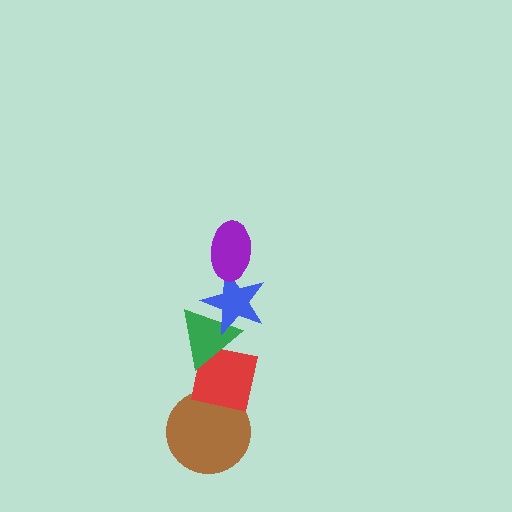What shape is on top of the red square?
The green triangle is on top of the red square.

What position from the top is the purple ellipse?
The purple ellipse is 1st from the top.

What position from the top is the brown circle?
The brown circle is 5th from the top.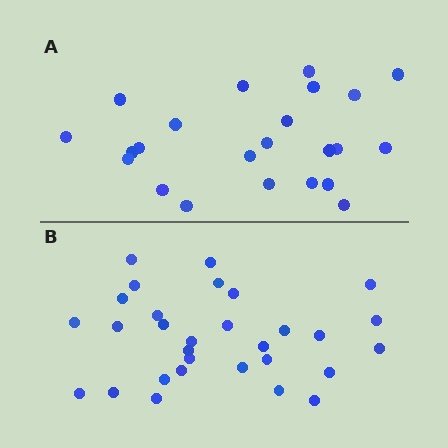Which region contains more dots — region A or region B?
Region B (the bottom region) has more dots.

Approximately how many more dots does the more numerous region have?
Region B has roughly 8 or so more dots than region A.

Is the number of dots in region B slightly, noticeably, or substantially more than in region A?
Region B has noticeably more, but not dramatically so. The ratio is roughly 1.3 to 1.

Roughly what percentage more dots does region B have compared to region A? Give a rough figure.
About 30% more.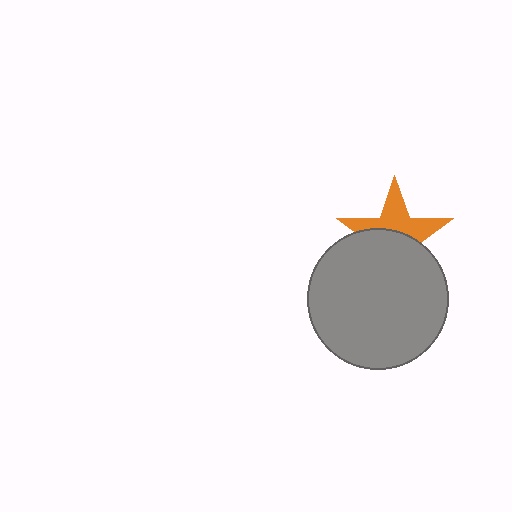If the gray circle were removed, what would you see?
You would see the complete orange star.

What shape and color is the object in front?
The object in front is a gray circle.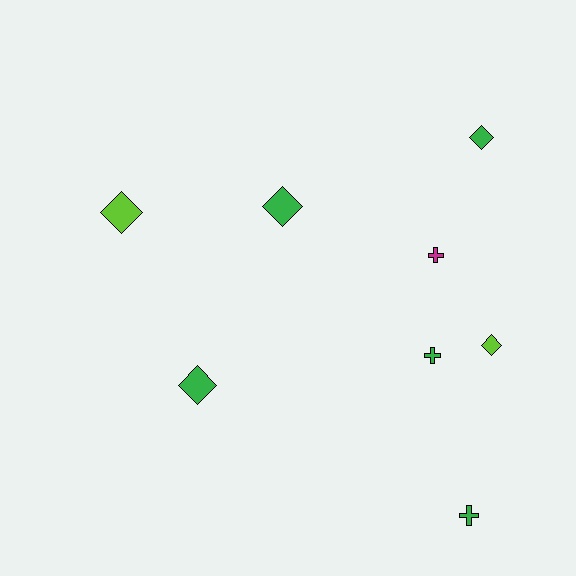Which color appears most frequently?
Green, with 5 objects.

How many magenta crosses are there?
There is 1 magenta cross.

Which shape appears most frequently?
Diamond, with 5 objects.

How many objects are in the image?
There are 8 objects.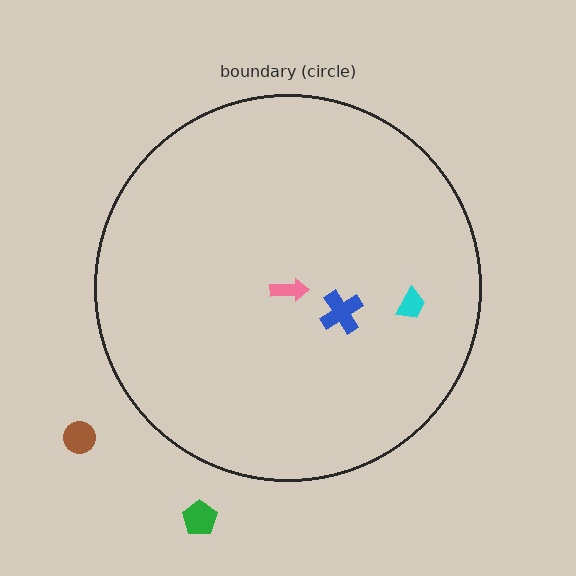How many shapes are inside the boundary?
3 inside, 2 outside.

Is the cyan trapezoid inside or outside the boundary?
Inside.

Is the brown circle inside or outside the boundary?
Outside.